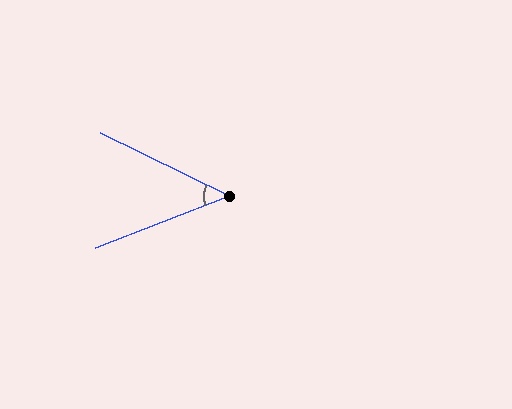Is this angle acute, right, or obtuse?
It is acute.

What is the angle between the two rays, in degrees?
Approximately 47 degrees.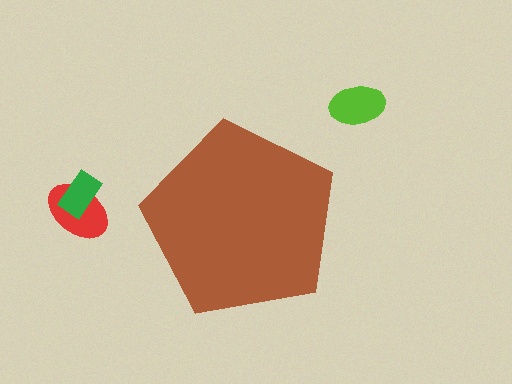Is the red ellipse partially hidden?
No, the red ellipse is fully visible.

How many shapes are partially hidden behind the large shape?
0 shapes are partially hidden.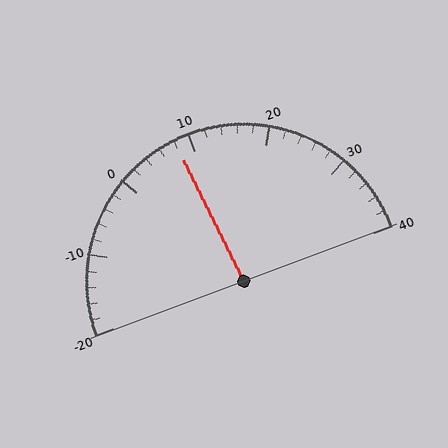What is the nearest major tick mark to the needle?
The nearest major tick mark is 10.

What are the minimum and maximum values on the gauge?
The gauge ranges from -20 to 40.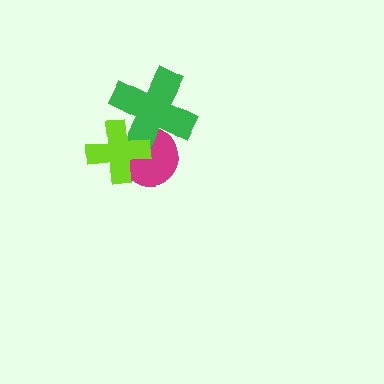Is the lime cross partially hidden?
No, no other shape covers it.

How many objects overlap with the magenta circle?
2 objects overlap with the magenta circle.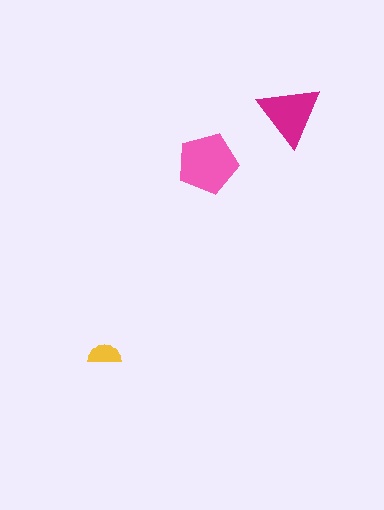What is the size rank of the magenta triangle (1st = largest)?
2nd.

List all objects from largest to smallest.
The pink pentagon, the magenta triangle, the yellow semicircle.